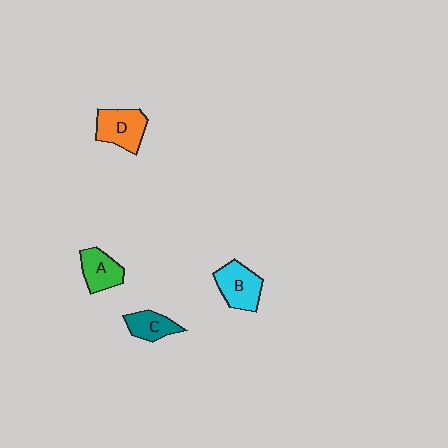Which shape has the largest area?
Shape D (orange).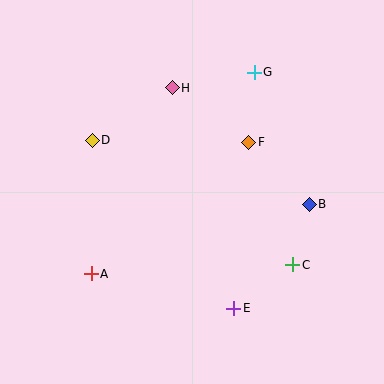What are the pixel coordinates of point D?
Point D is at (92, 140).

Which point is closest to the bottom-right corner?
Point C is closest to the bottom-right corner.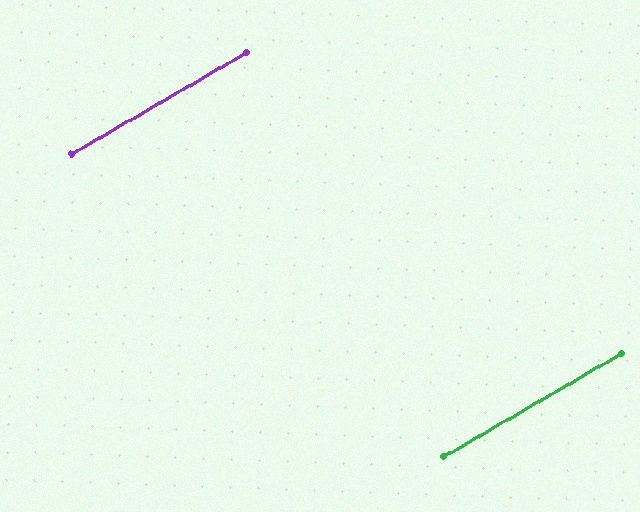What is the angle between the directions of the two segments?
Approximately 0 degrees.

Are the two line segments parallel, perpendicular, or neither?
Parallel — their directions differ by only 0.1°.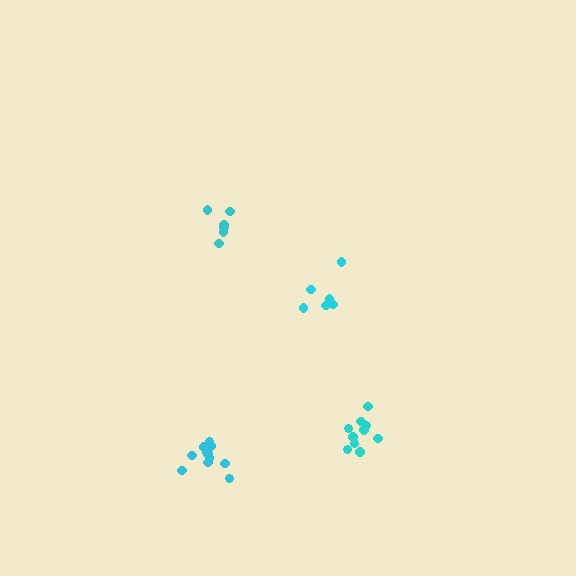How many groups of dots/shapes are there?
There are 4 groups.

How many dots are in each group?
Group 1: 11 dots, Group 2: 6 dots, Group 3: 10 dots, Group 4: 7 dots (34 total).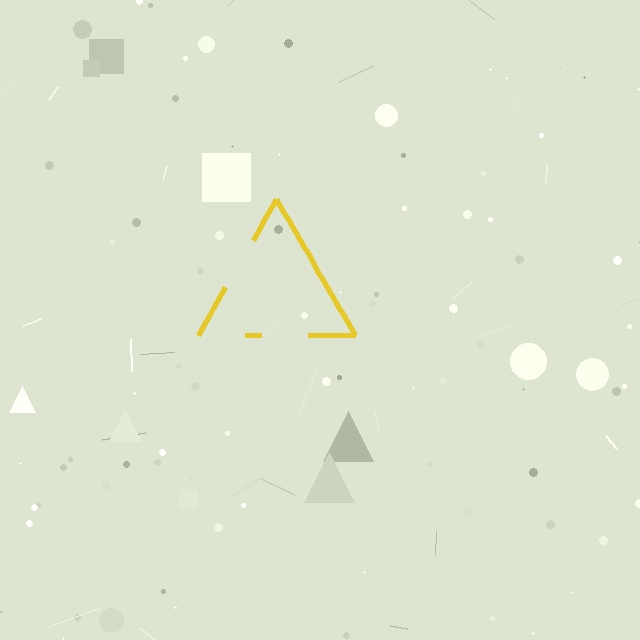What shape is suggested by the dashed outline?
The dashed outline suggests a triangle.